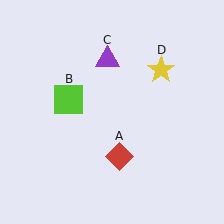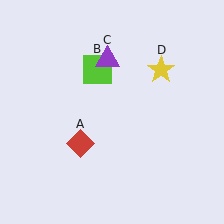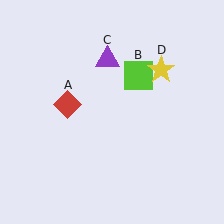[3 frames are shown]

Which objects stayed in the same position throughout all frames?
Purple triangle (object C) and yellow star (object D) remained stationary.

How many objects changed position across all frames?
2 objects changed position: red diamond (object A), lime square (object B).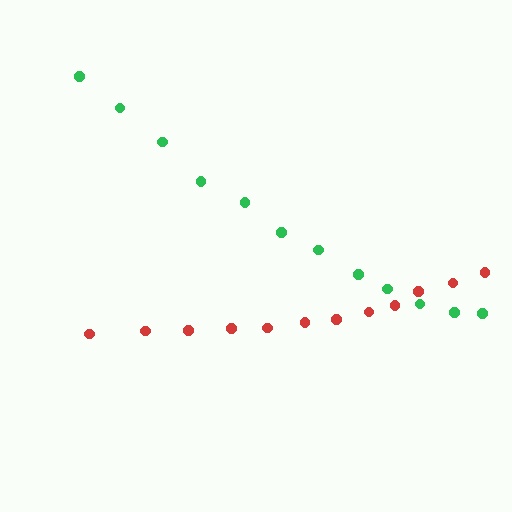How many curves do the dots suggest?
There are 2 distinct paths.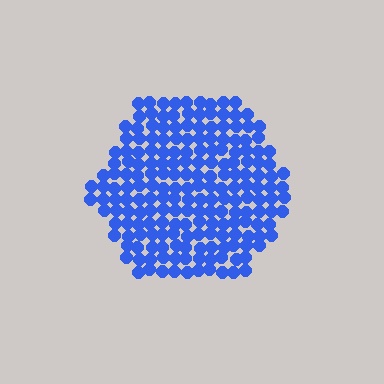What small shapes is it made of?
It is made of small circles.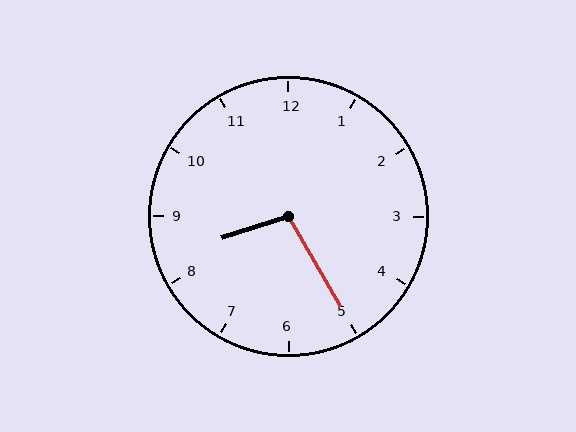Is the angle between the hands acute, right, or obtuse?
It is obtuse.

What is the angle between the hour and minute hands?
Approximately 102 degrees.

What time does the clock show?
8:25.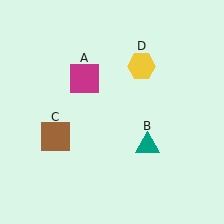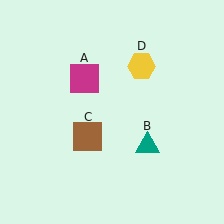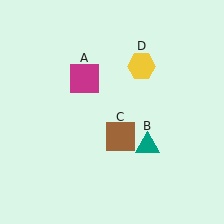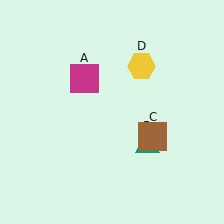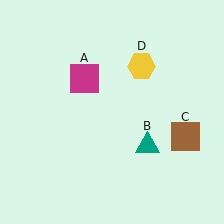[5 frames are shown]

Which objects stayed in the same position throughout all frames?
Magenta square (object A) and teal triangle (object B) and yellow hexagon (object D) remained stationary.